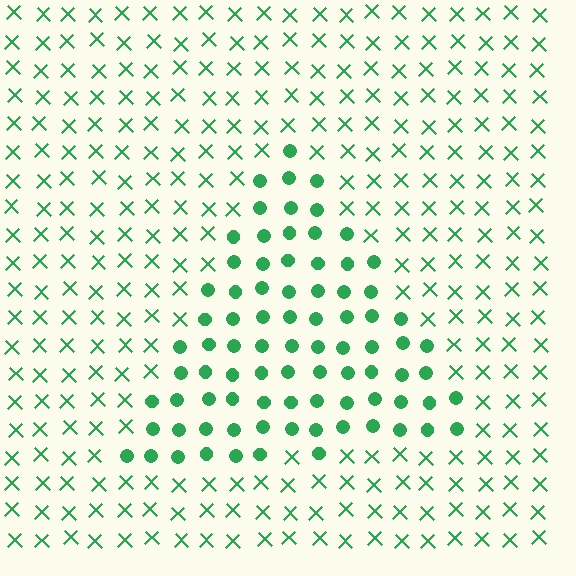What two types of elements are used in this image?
The image uses circles inside the triangle region and X marks outside it.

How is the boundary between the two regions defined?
The boundary is defined by a change in element shape: circles inside vs. X marks outside. All elements share the same color and spacing.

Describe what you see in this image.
The image is filled with small green elements arranged in a uniform grid. A triangle-shaped region contains circles, while the surrounding area contains X marks. The boundary is defined purely by the change in element shape.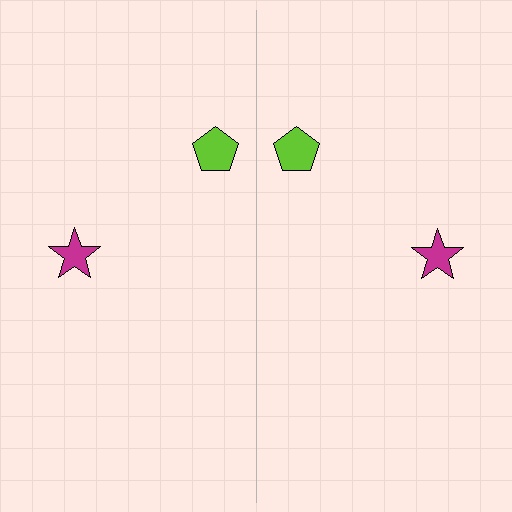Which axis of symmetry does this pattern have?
The pattern has a vertical axis of symmetry running through the center of the image.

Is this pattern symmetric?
Yes, this pattern has bilateral (reflection) symmetry.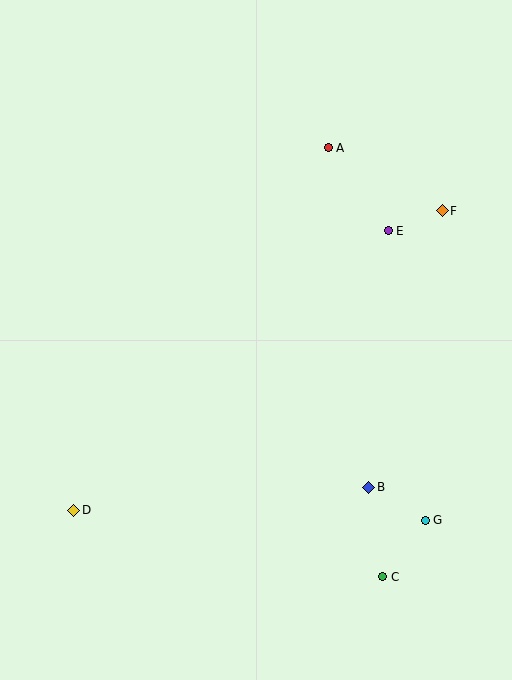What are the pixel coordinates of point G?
Point G is at (425, 520).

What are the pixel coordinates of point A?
Point A is at (328, 148).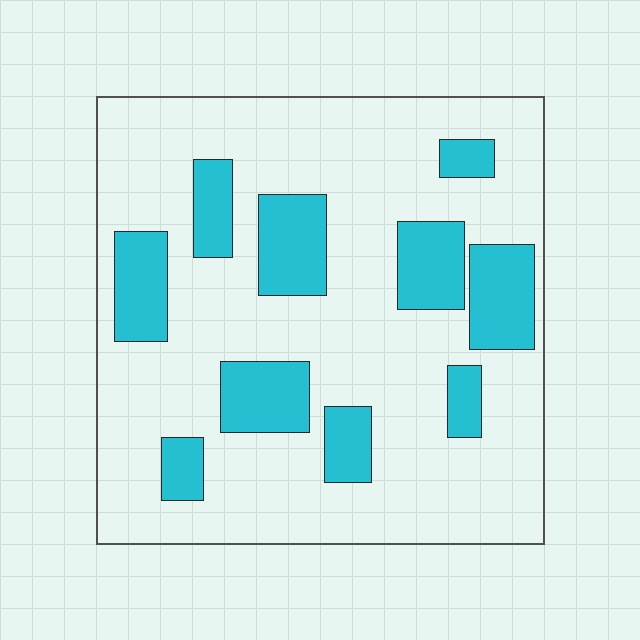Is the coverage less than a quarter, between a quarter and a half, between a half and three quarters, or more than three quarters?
Less than a quarter.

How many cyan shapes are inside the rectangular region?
10.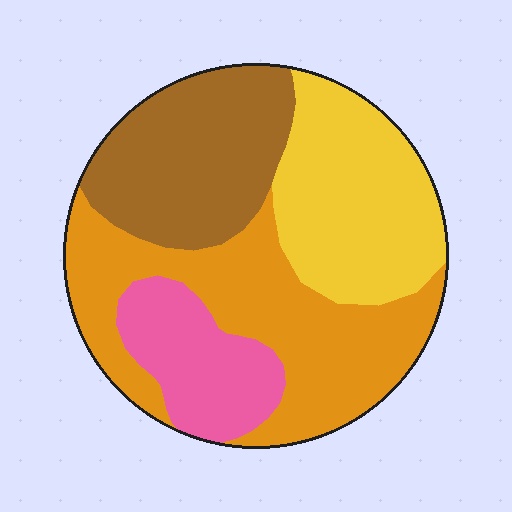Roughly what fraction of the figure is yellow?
Yellow covers 25% of the figure.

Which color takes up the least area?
Pink, at roughly 15%.